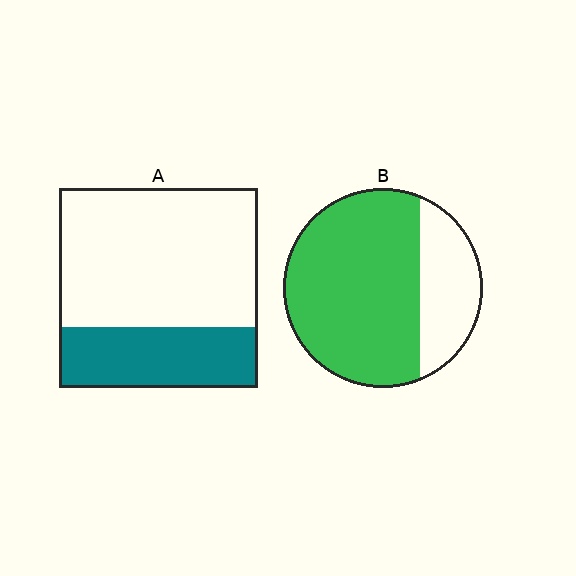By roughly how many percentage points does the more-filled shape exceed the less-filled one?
By roughly 45 percentage points (B over A).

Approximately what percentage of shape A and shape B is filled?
A is approximately 30% and B is approximately 75%.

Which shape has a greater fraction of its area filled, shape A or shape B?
Shape B.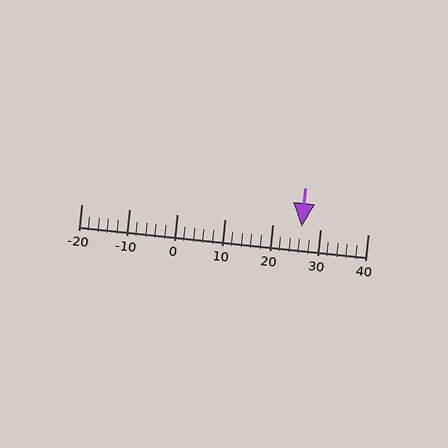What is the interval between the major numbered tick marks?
The major tick marks are spaced 10 units apart.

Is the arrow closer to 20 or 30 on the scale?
The arrow is closer to 30.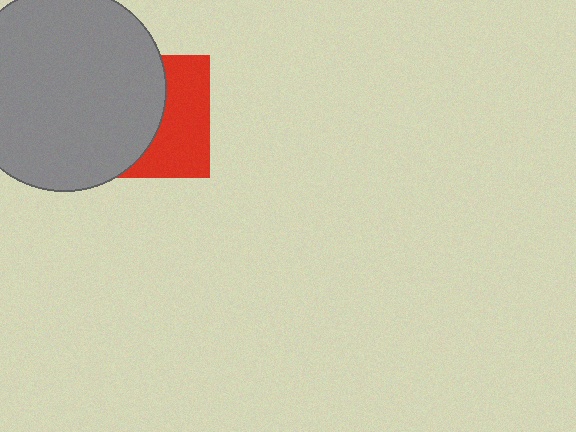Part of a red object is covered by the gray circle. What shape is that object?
It is a square.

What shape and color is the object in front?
The object in front is a gray circle.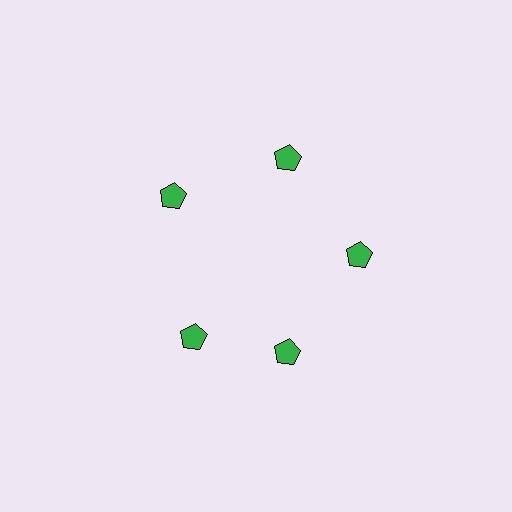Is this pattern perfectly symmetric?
No. The 5 green pentagons are arranged in a ring, but one element near the 8 o'clock position is rotated out of alignment along the ring, breaking the 5-fold rotational symmetry.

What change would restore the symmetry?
The symmetry would be restored by rotating it back into even spacing with its neighbors so that all 5 pentagons sit at equal angles and equal distance from the center.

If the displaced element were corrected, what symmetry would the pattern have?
It would have 5-fold rotational symmetry — the pattern would map onto itself every 72 degrees.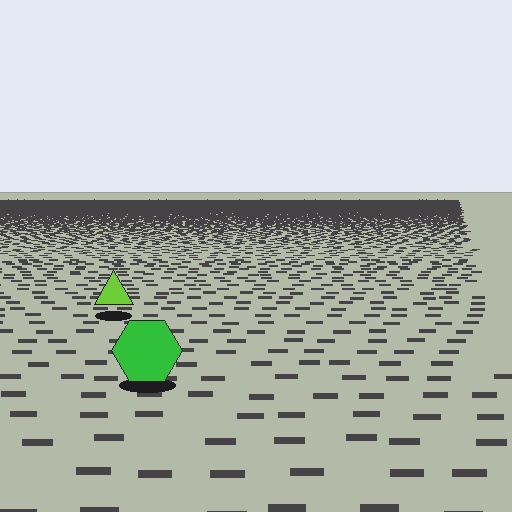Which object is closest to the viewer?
The green hexagon is closest. The texture marks near it are larger and more spread out.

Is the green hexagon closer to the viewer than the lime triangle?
Yes. The green hexagon is closer — you can tell from the texture gradient: the ground texture is coarser near it.